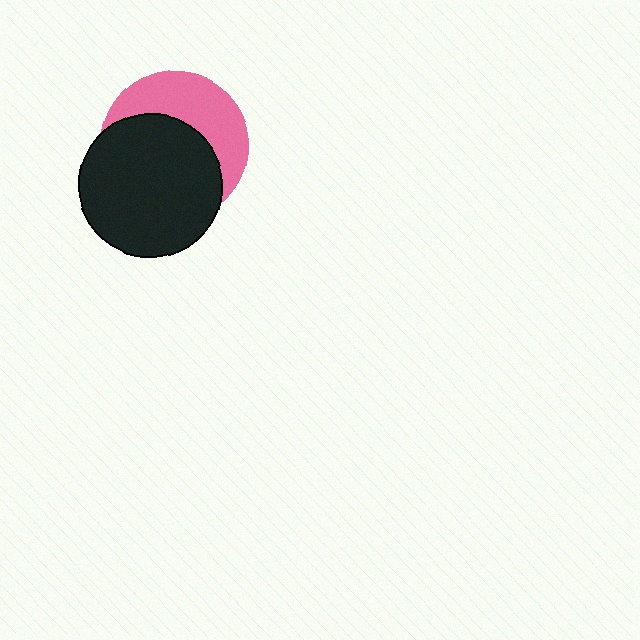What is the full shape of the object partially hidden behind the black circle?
The partially hidden object is a pink circle.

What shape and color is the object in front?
The object in front is a black circle.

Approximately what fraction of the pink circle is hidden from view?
Roughly 58% of the pink circle is hidden behind the black circle.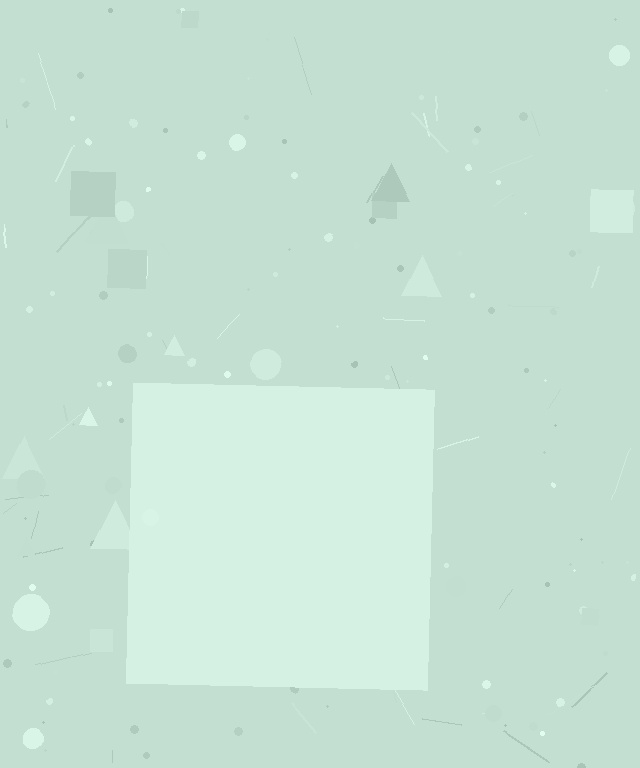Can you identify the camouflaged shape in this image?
The camouflaged shape is a square.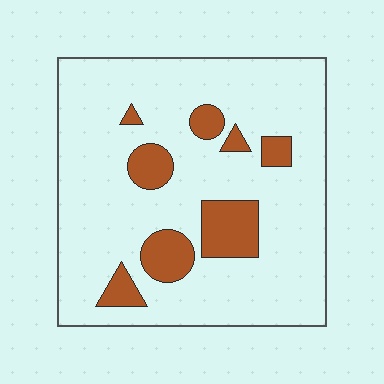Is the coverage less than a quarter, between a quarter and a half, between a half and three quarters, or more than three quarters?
Less than a quarter.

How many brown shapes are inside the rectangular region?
8.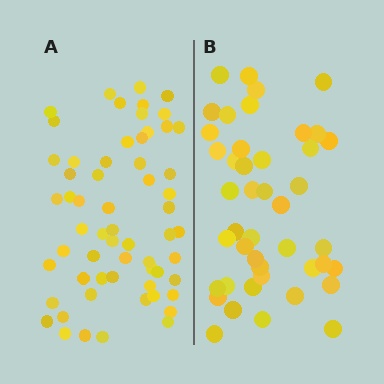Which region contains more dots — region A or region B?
Region A (the left region) has more dots.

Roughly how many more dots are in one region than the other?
Region A has approximately 15 more dots than region B.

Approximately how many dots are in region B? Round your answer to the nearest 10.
About 40 dots. (The exact count is 44, which rounds to 40.)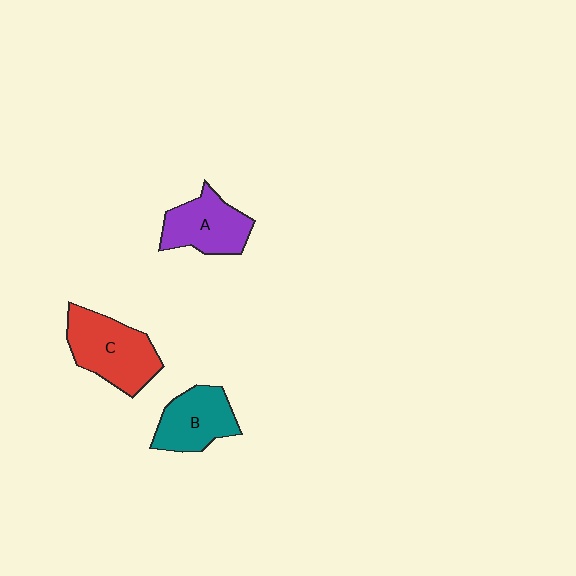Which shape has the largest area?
Shape C (red).